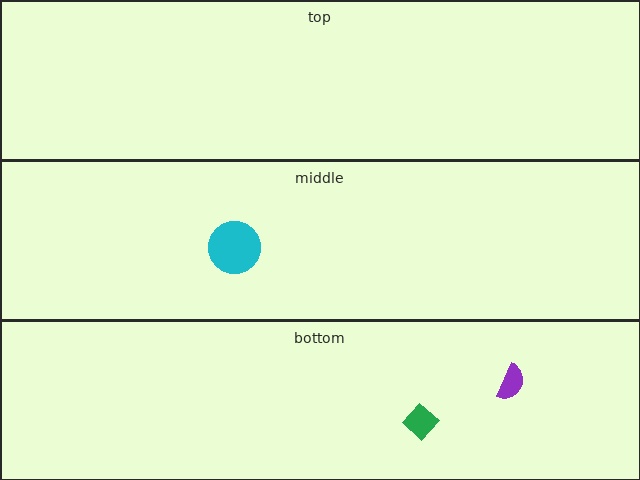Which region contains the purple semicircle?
The bottom region.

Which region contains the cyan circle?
The middle region.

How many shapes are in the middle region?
1.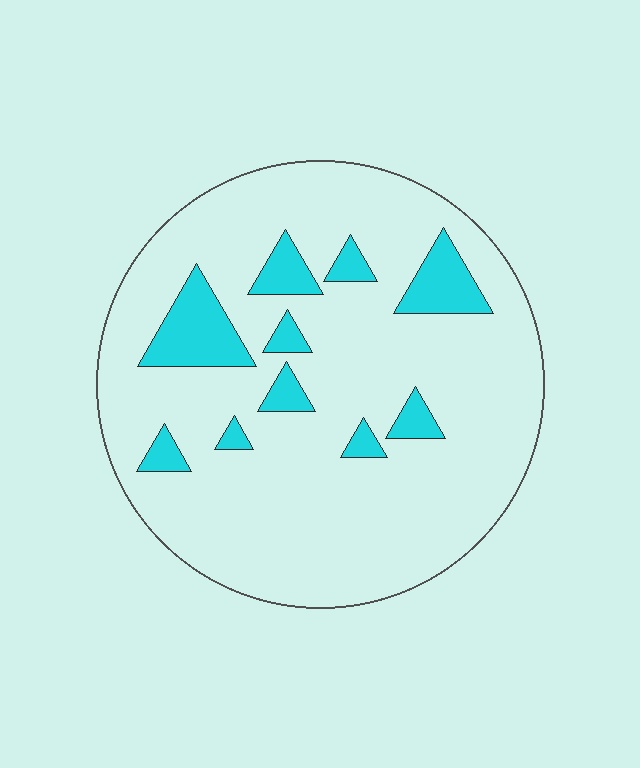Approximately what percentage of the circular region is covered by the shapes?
Approximately 15%.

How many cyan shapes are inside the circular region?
10.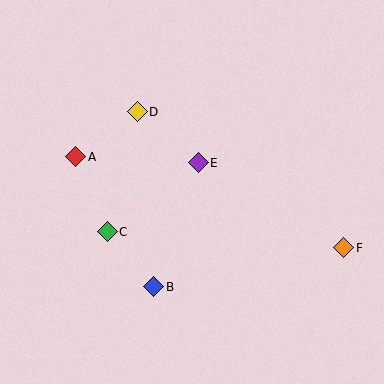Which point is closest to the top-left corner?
Point A is closest to the top-left corner.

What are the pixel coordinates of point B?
Point B is at (154, 287).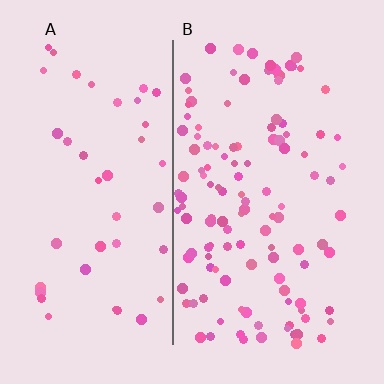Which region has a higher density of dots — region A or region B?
B (the right).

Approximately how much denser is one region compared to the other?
Approximately 2.8× — region B over region A.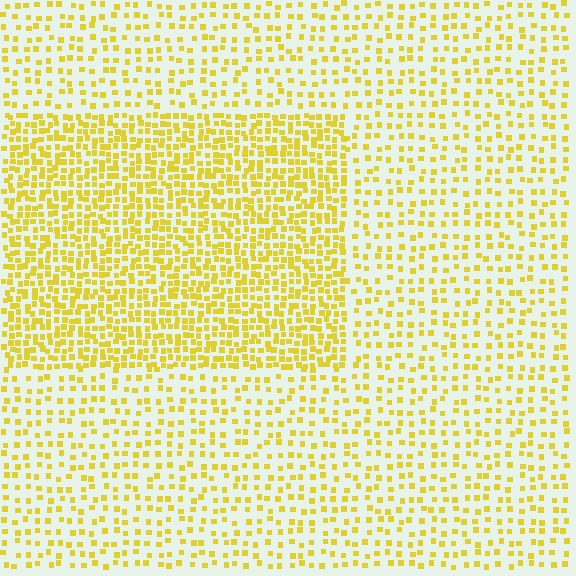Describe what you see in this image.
The image contains small yellow elements arranged at two different densities. A rectangle-shaped region is visible where the elements are more densely packed than the surrounding area.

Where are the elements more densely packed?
The elements are more densely packed inside the rectangle boundary.